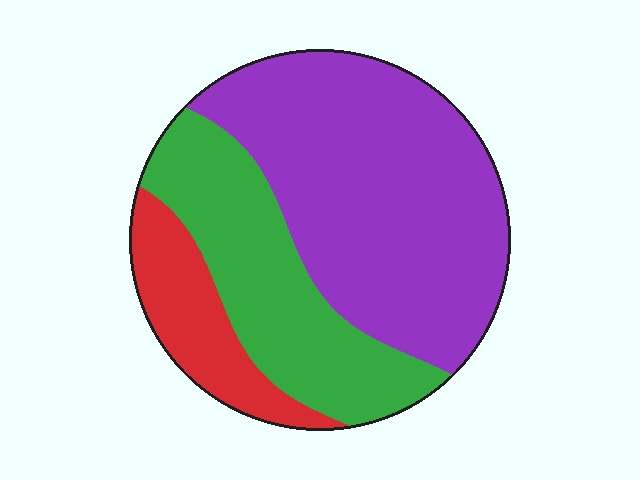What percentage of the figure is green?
Green covers 30% of the figure.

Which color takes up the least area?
Red, at roughly 15%.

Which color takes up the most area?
Purple, at roughly 55%.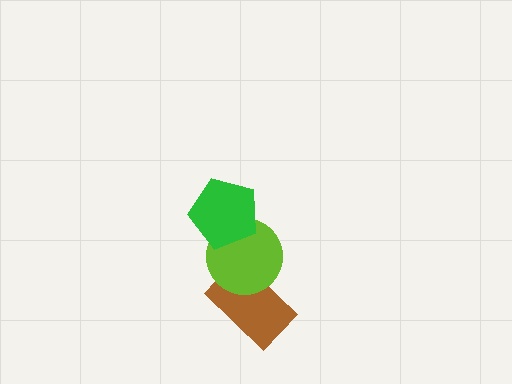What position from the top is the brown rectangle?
The brown rectangle is 3rd from the top.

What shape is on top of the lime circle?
The green pentagon is on top of the lime circle.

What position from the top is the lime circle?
The lime circle is 2nd from the top.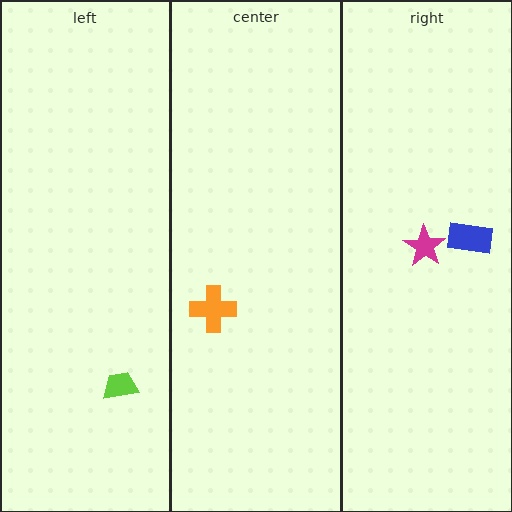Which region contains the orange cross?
The center region.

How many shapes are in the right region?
2.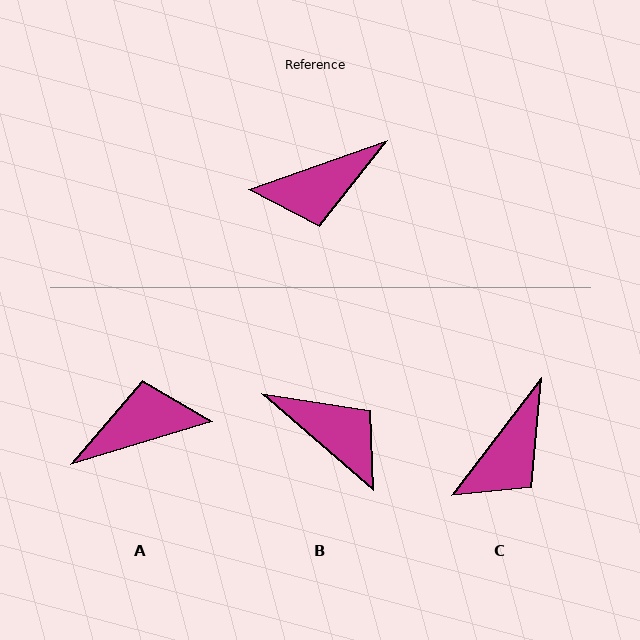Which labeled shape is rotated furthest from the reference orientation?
A, about 178 degrees away.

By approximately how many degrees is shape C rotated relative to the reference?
Approximately 33 degrees counter-clockwise.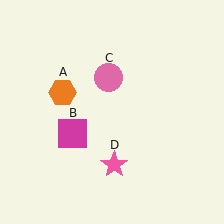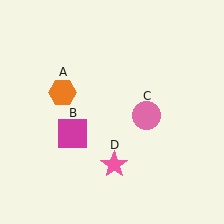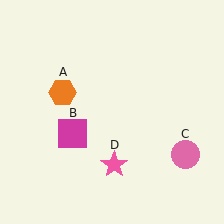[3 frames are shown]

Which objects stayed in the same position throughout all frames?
Orange hexagon (object A) and magenta square (object B) and pink star (object D) remained stationary.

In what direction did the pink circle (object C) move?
The pink circle (object C) moved down and to the right.